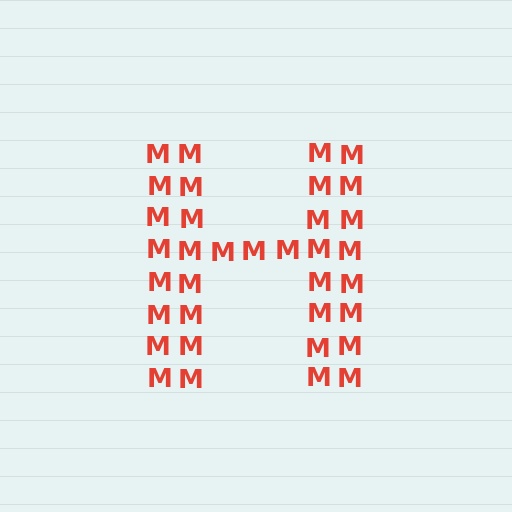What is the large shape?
The large shape is the letter H.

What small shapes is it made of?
It is made of small letter M's.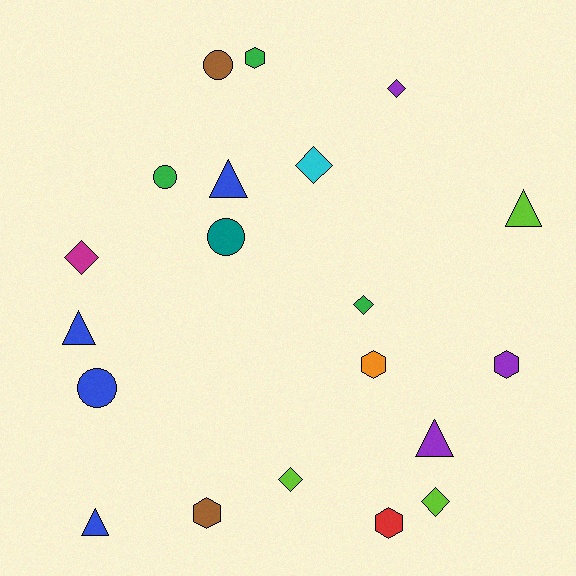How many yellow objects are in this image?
There are no yellow objects.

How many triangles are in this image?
There are 5 triangles.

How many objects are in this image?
There are 20 objects.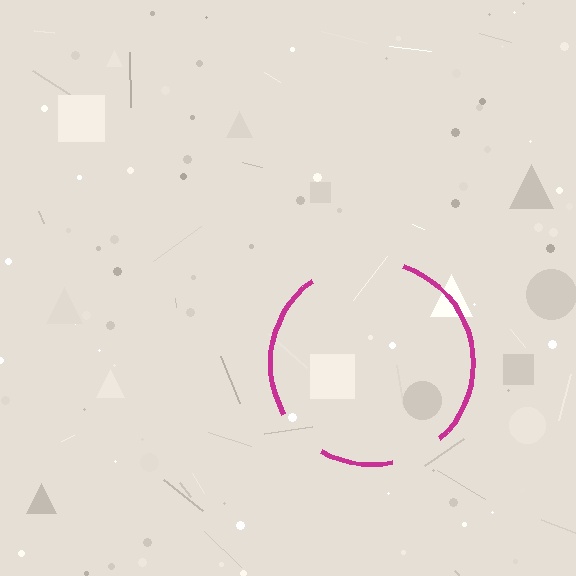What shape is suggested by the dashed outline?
The dashed outline suggests a circle.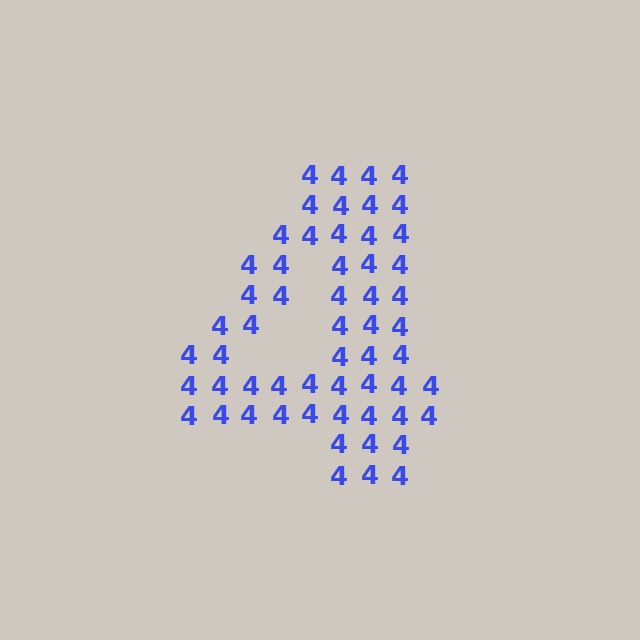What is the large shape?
The large shape is the digit 4.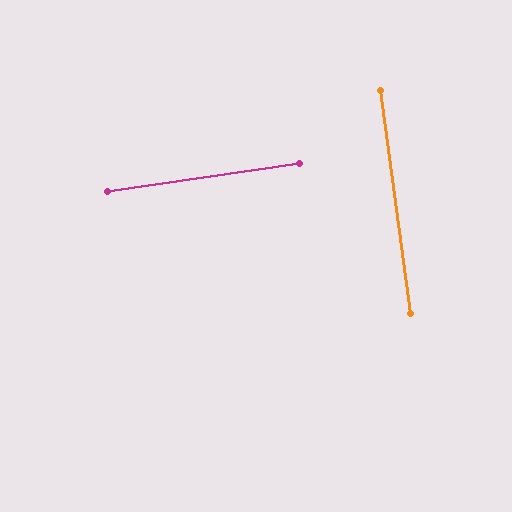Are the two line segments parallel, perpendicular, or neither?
Perpendicular — they meet at approximately 89°.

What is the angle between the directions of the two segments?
Approximately 89 degrees.